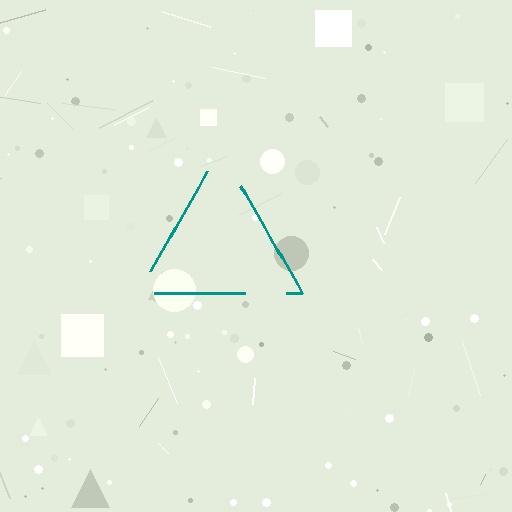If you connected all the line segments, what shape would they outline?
They would outline a triangle.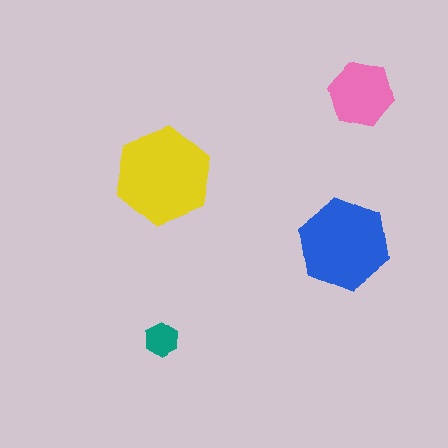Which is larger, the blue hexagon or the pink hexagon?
The blue one.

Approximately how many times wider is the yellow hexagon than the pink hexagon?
About 1.5 times wider.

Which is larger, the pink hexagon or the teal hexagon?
The pink one.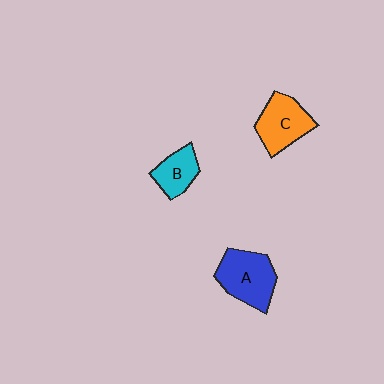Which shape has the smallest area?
Shape B (cyan).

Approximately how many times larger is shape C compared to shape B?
Approximately 1.4 times.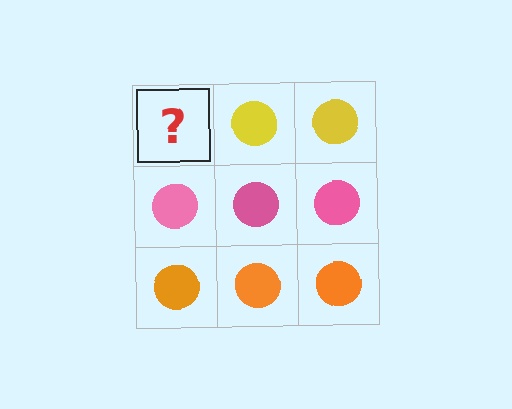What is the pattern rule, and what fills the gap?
The rule is that each row has a consistent color. The gap should be filled with a yellow circle.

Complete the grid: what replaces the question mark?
The question mark should be replaced with a yellow circle.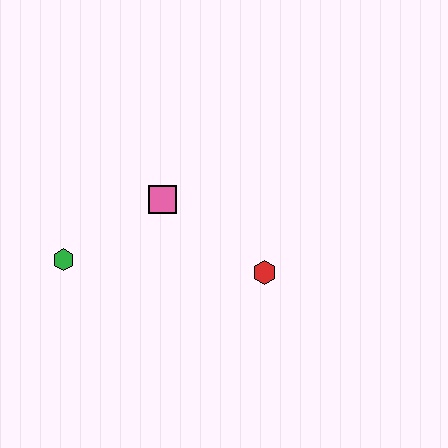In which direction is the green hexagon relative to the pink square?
The green hexagon is to the left of the pink square.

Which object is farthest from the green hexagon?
The red hexagon is farthest from the green hexagon.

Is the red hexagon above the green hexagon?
No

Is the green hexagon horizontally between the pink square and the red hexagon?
No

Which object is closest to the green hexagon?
The pink square is closest to the green hexagon.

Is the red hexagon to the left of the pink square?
No